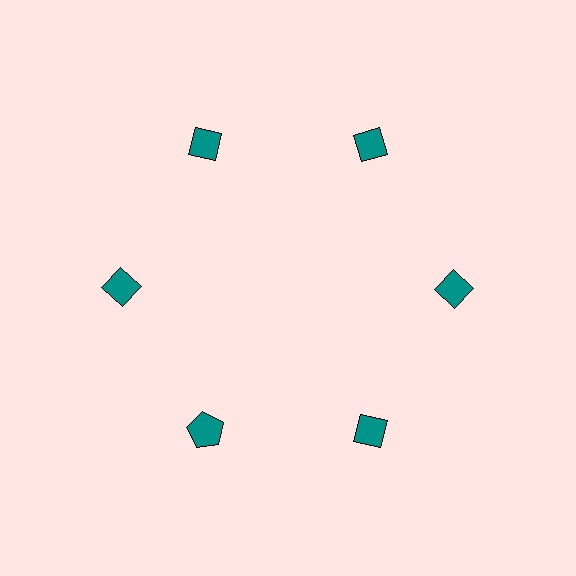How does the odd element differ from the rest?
It has a different shape: pentagon instead of diamond.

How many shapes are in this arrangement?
There are 6 shapes arranged in a ring pattern.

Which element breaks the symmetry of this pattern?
The teal pentagon at roughly the 7 o'clock position breaks the symmetry. All other shapes are teal diamonds.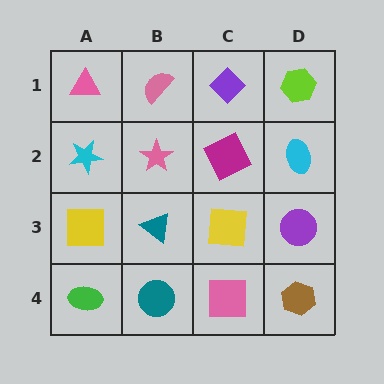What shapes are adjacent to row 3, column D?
A cyan ellipse (row 2, column D), a brown hexagon (row 4, column D), a yellow square (row 3, column C).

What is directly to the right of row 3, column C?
A purple circle.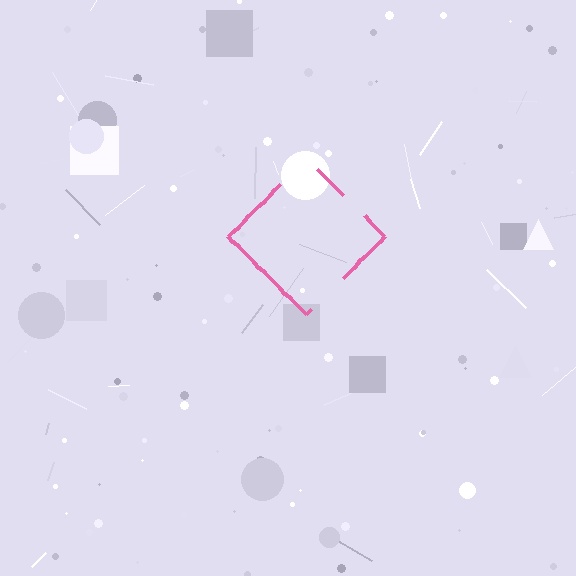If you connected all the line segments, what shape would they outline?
They would outline a diamond.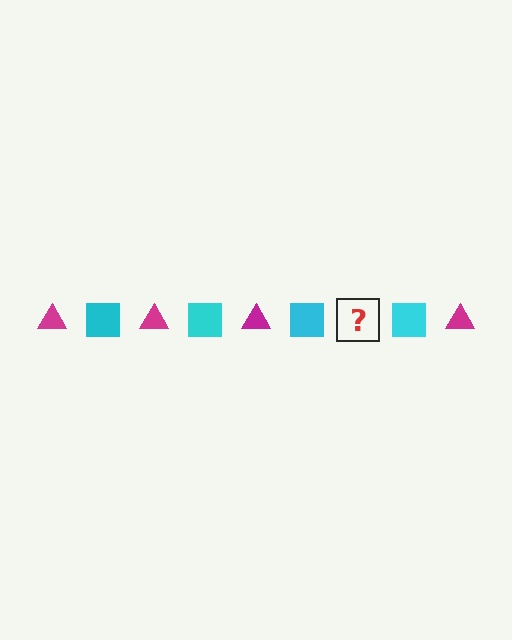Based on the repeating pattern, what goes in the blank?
The blank should be a magenta triangle.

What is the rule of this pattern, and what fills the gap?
The rule is that the pattern alternates between magenta triangle and cyan square. The gap should be filled with a magenta triangle.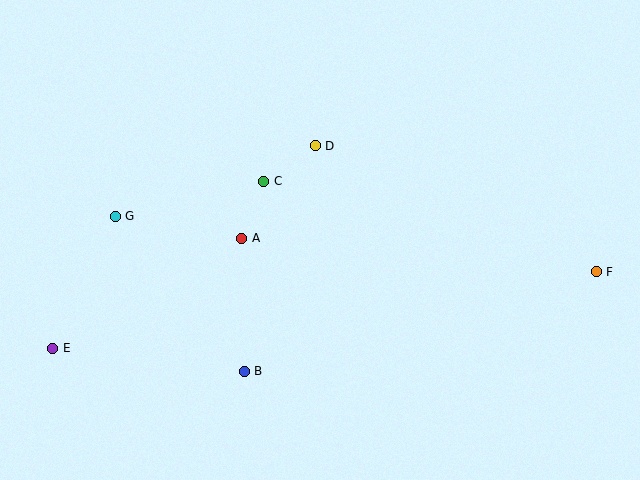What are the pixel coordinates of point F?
Point F is at (596, 272).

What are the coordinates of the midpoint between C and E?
The midpoint between C and E is at (158, 265).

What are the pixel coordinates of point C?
Point C is at (264, 181).